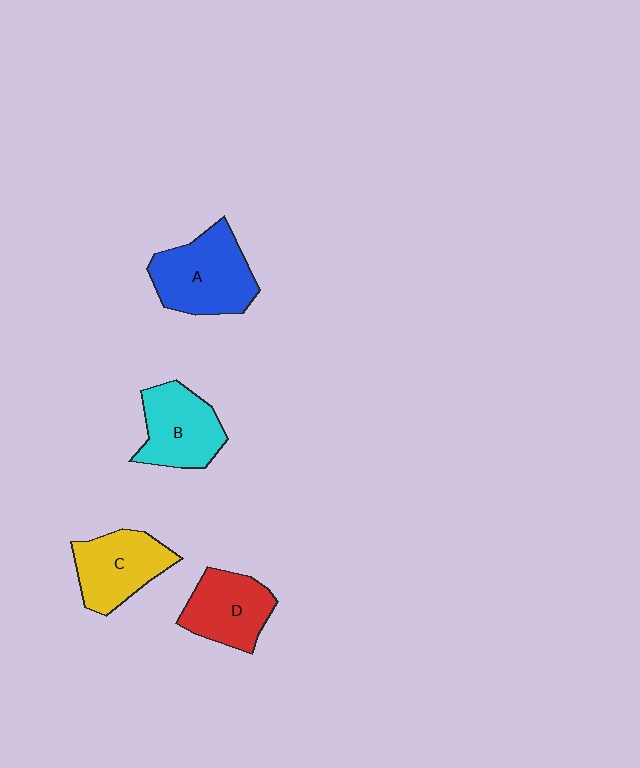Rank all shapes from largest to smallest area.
From largest to smallest: A (blue), B (cyan), C (yellow), D (red).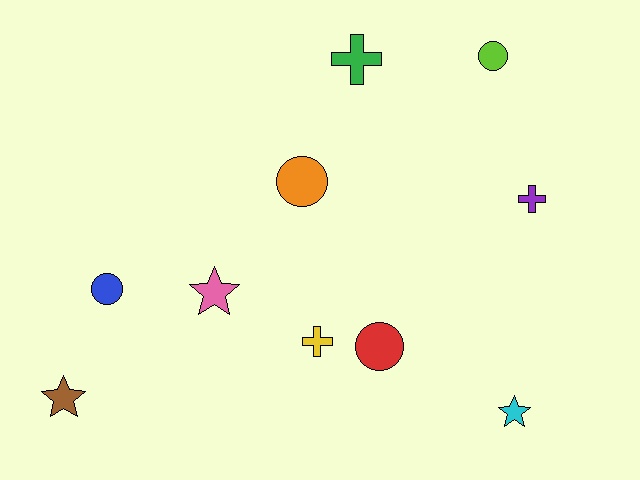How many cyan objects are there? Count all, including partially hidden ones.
There is 1 cyan object.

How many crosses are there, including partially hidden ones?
There are 3 crosses.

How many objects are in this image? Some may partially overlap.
There are 10 objects.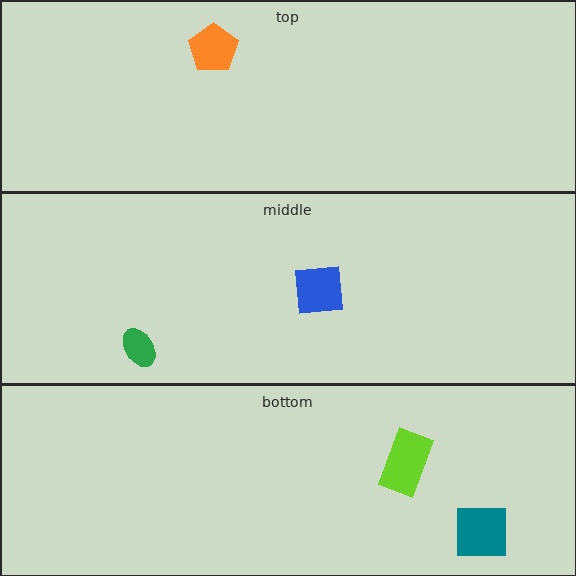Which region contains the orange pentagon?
The top region.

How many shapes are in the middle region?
2.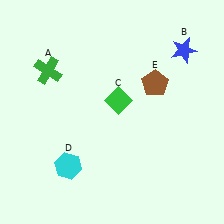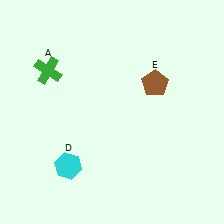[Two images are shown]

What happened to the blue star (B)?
The blue star (B) was removed in Image 2. It was in the top-right area of Image 1.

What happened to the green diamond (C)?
The green diamond (C) was removed in Image 2. It was in the top-right area of Image 1.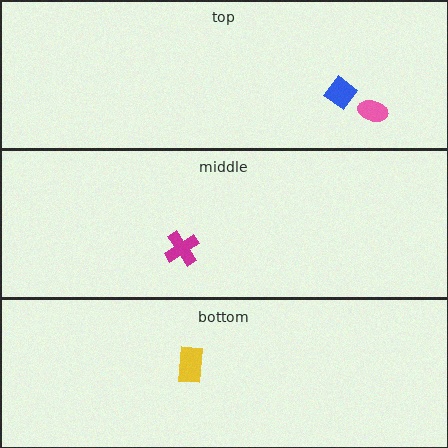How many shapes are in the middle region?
1.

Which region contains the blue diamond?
The top region.